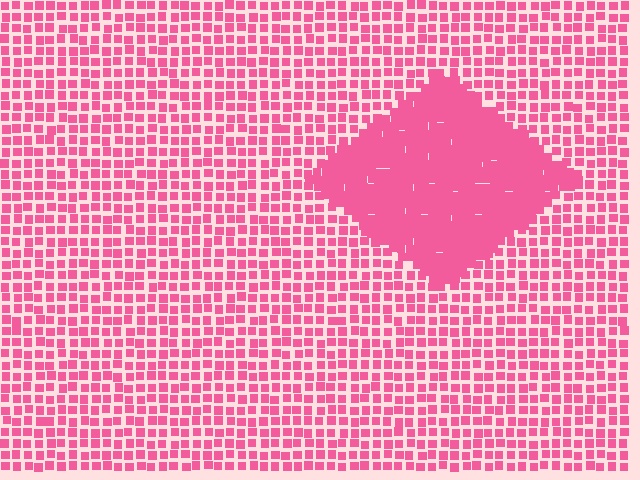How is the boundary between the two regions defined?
The boundary is defined by a change in element density (approximately 2.2x ratio). All elements are the same color, size, and shape.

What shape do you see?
I see a diamond.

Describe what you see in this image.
The image contains small pink elements arranged at two different densities. A diamond-shaped region is visible where the elements are more densely packed than the surrounding area.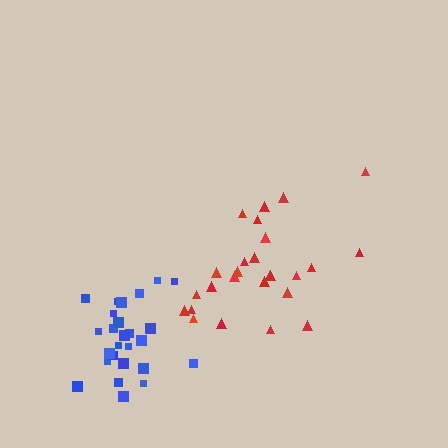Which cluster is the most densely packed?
Blue.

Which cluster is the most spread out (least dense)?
Red.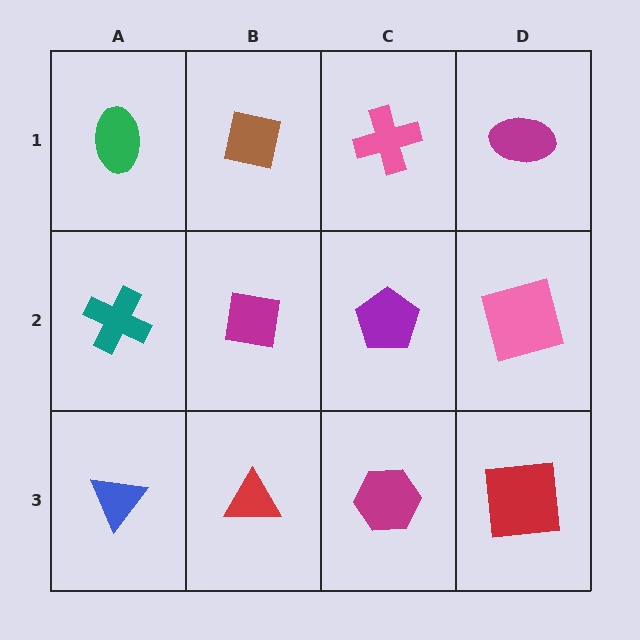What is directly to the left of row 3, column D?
A magenta hexagon.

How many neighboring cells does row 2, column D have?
3.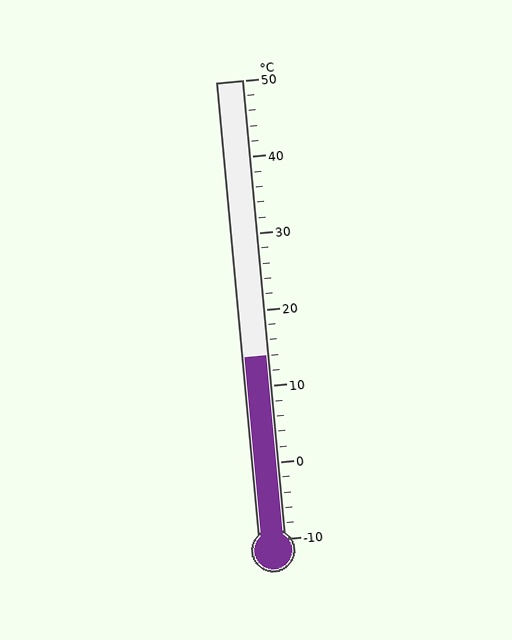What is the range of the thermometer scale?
The thermometer scale ranges from -10°C to 50°C.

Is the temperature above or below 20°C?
The temperature is below 20°C.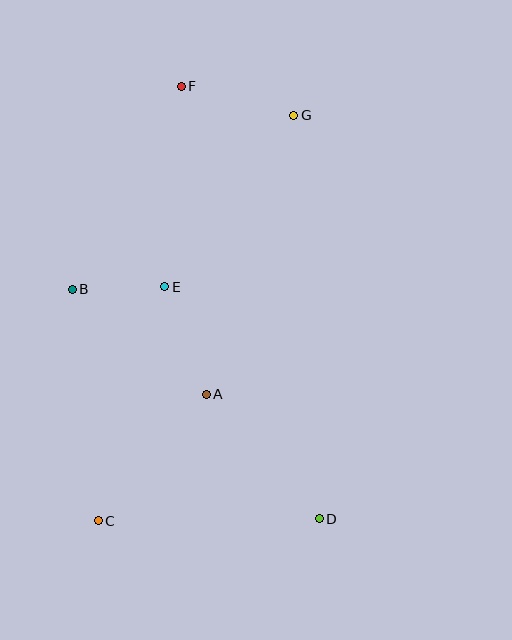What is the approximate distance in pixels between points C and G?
The distance between C and G is approximately 450 pixels.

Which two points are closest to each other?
Points B and E are closest to each other.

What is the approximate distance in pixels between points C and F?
The distance between C and F is approximately 442 pixels.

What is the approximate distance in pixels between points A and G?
The distance between A and G is approximately 292 pixels.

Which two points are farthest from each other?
Points D and F are farthest from each other.